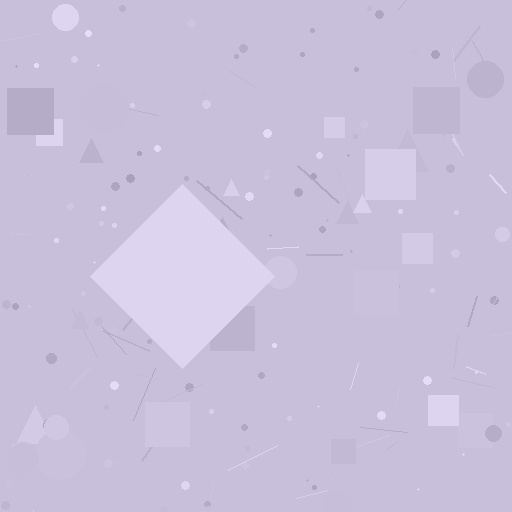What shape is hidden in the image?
A diamond is hidden in the image.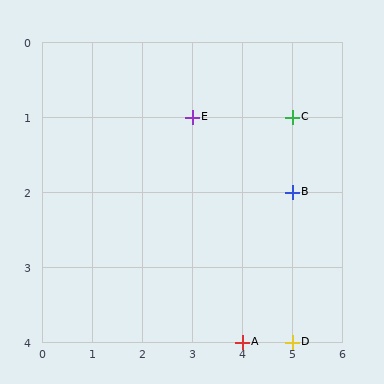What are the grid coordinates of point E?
Point E is at grid coordinates (3, 1).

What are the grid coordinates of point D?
Point D is at grid coordinates (5, 4).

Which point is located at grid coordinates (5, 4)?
Point D is at (5, 4).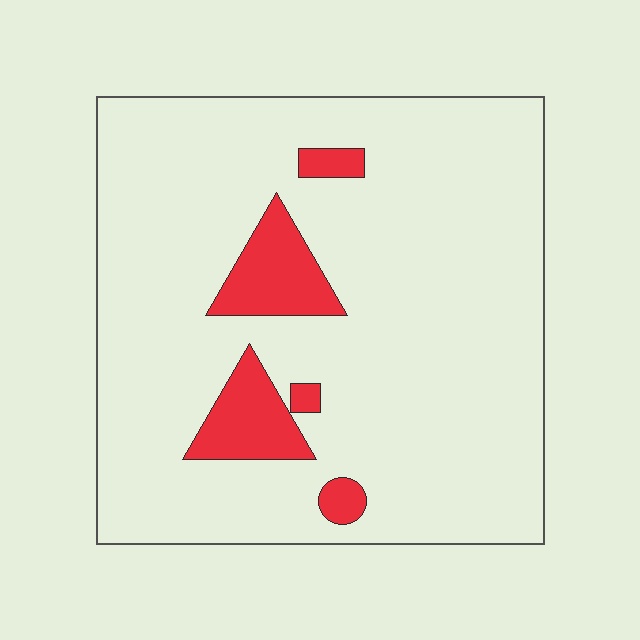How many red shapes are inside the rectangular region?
5.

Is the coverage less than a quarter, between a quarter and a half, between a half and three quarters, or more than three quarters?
Less than a quarter.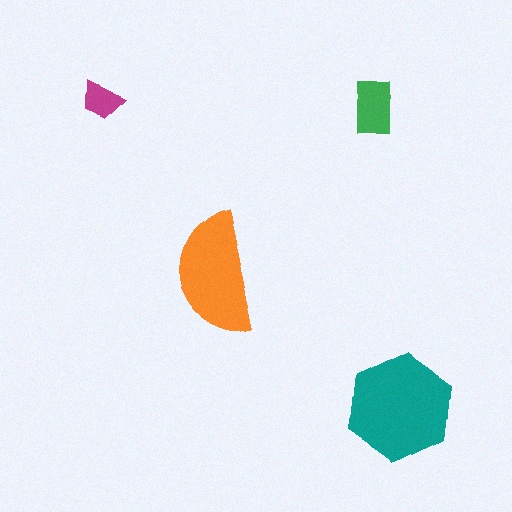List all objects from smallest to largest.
The magenta trapezoid, the green rectangle, the orange semicircle, the teal hexagon.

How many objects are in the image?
There are 4 objects in the image.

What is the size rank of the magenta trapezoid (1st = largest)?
4th.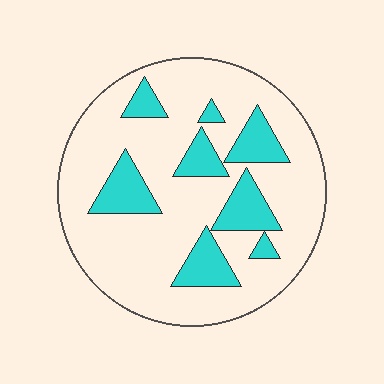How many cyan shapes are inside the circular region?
8.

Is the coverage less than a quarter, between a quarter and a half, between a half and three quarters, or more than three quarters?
Less than a quarter.